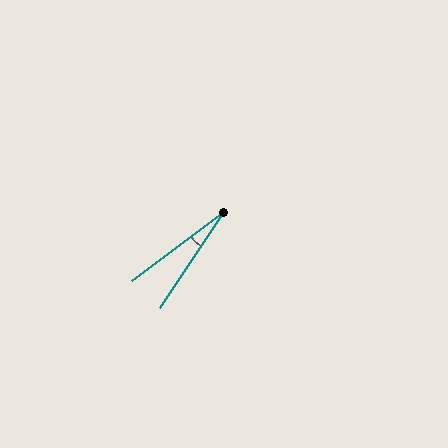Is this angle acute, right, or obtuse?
It is acute.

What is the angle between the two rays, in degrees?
Approximately 20 degrees.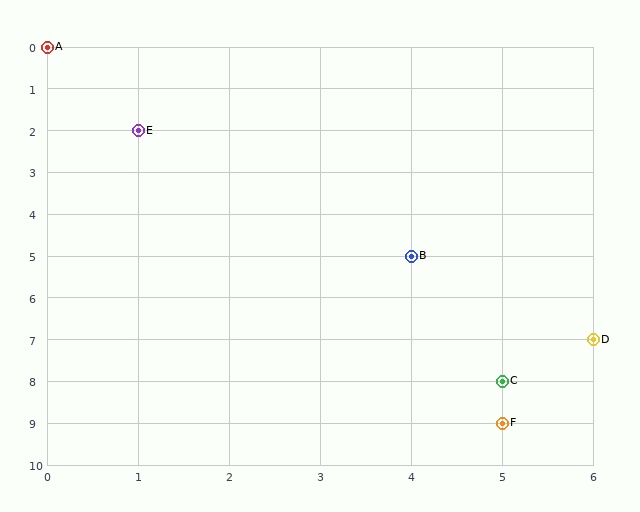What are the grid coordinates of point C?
Point C is at grid coordinates (5, 8).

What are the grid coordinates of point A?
Point A is at grid coordinates (0, 0).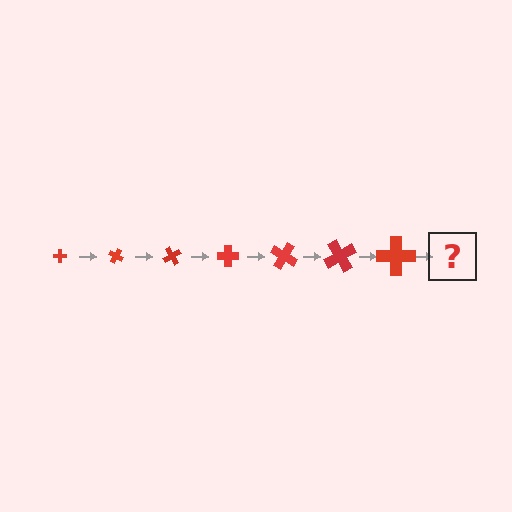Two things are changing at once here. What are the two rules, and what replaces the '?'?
The two rules are that the cross grows larger each step and it rotates 30 degrees each step. The '?' should be a cross, larger than the previous one and rotated 210 degrees from the start.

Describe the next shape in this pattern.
It should be a cross, larger than the previous one and rotated 210 degrees from the start.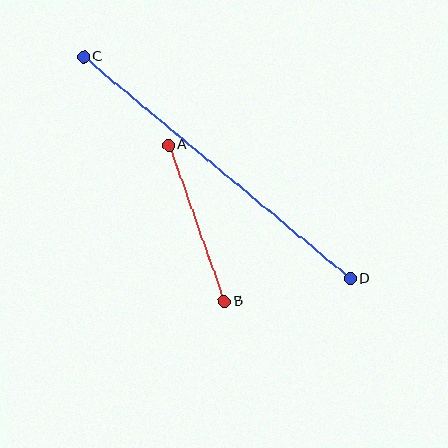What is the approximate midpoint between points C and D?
The midpoint is at approximately (217, 168) pixels.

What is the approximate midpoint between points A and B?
The midpoint is at approximately (197, 223) pixels.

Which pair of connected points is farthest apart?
Points C and D are farthest apart.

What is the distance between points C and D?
The distance is approximately 347 pixels.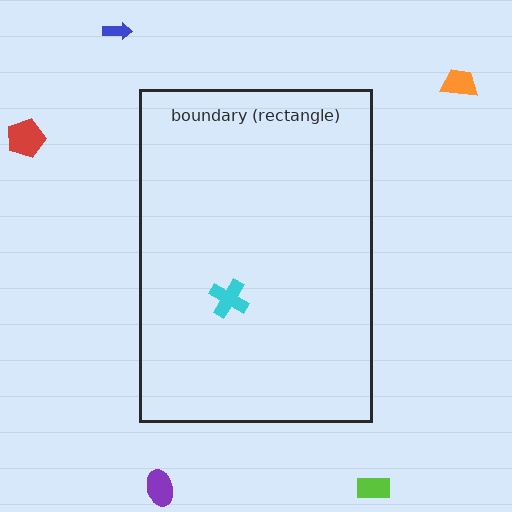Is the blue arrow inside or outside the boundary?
Outside.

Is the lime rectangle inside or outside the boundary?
Outside.